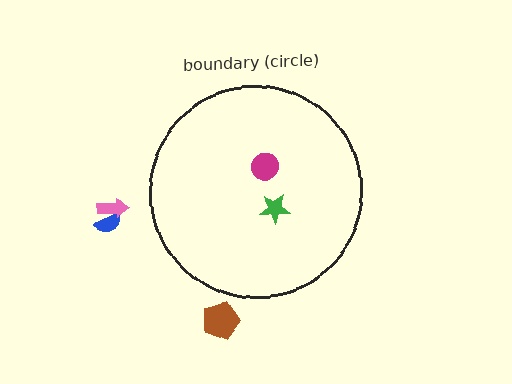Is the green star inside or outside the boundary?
Inside.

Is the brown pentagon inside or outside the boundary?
Outside.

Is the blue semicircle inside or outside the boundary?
Outside.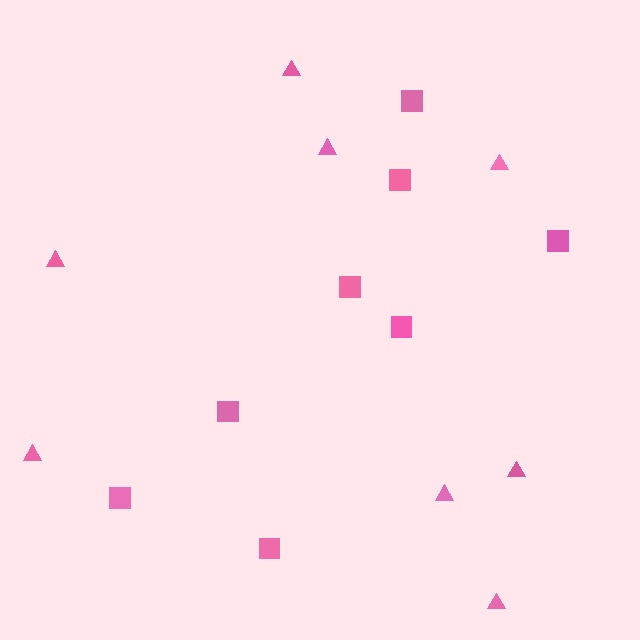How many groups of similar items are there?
There are 2 groups: one group of triangles (8) and one group of squares (8).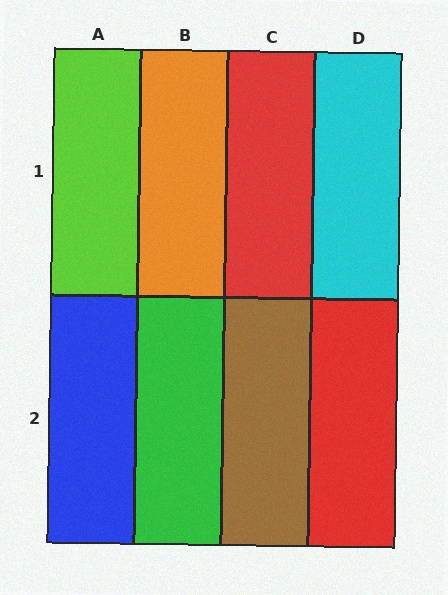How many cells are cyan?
1 cell is cyan.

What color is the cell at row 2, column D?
Red.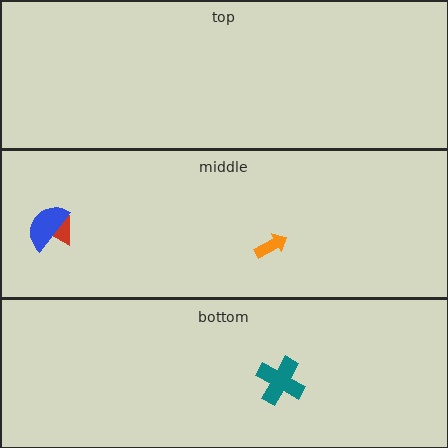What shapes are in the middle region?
The orange arrow, the red triangle, the blue semicircle.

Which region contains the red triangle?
The middle region.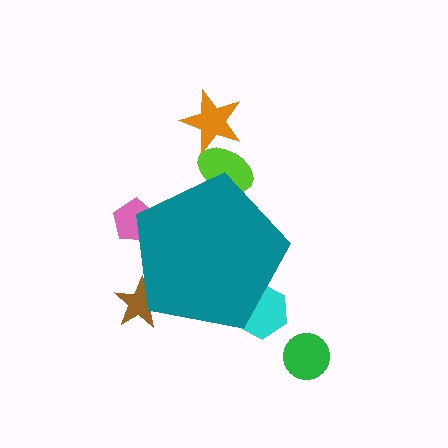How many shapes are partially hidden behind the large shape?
4 shapes are partially hidden.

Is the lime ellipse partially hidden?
Yes, the lime ellipse is partially hidden behind the teal pentagon.